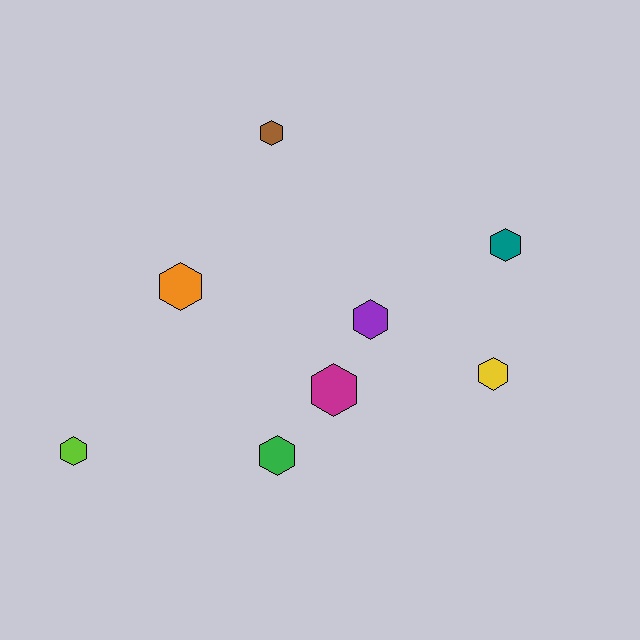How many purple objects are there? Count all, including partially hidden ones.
There is 1 purple object.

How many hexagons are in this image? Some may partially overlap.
There are 8 hexagons.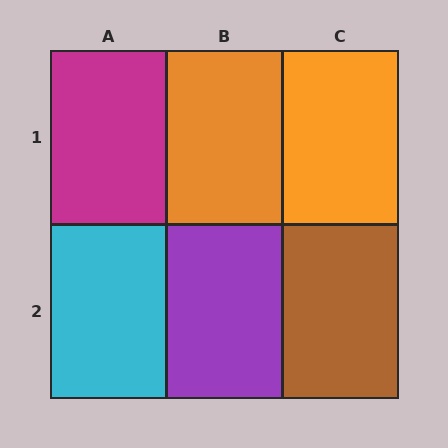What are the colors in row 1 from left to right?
Magenta, orange, orange.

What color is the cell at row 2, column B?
Purple.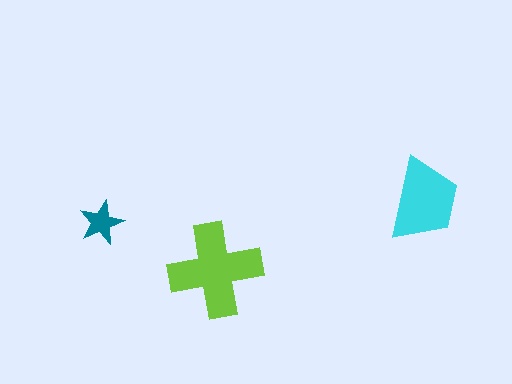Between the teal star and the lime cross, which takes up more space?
The lime cross.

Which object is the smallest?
The teal star.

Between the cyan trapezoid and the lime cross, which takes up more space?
The lime cross.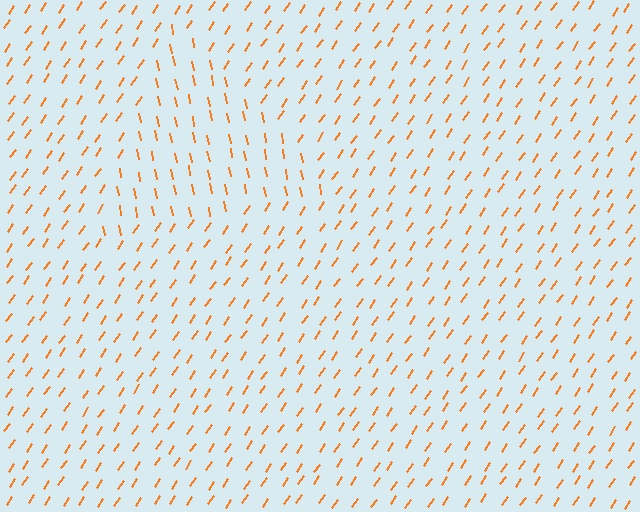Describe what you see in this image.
The image is filled with small orange line segments. A triangle region in the image has lines oriented differently from the surrounding lines, creating a visible texture boundary.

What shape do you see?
I see a triangle.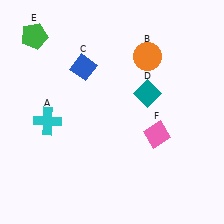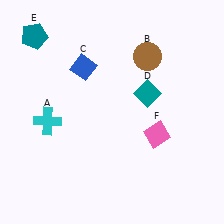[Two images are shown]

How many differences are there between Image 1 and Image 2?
There are 2 differences between the two images.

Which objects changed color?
B changed from orange to brown. E changed from green to teal.